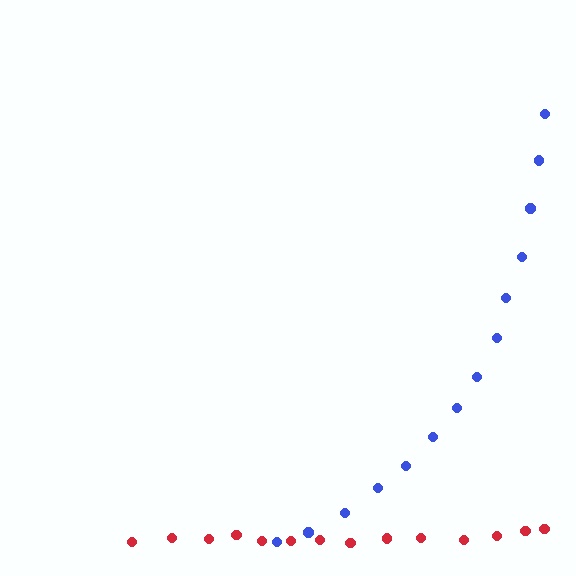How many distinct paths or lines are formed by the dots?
There are 2 distinct paths.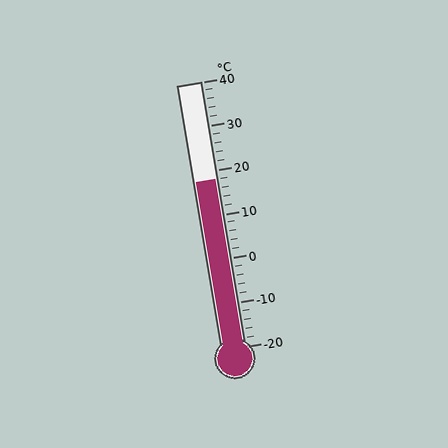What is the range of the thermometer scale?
The thermometer scale ranges from -20°C to 40°C.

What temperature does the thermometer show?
The thermometer shows approximately 18°C.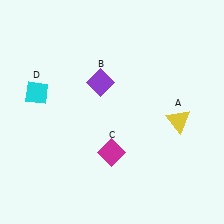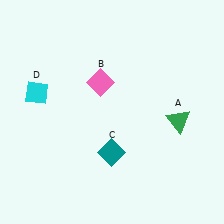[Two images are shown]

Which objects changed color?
A changed from yellow to green. B changed from purple to pink. C changed from magenta to teal.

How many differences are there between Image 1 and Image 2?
There are 3 differences between the two images.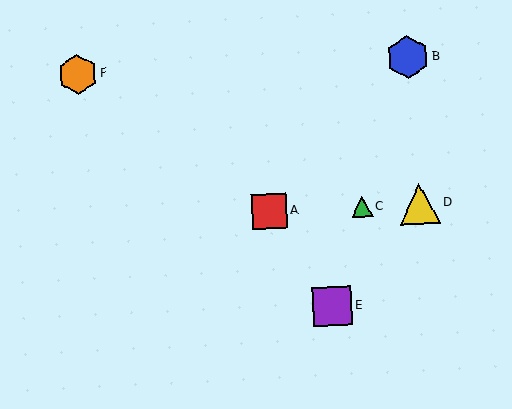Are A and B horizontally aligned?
No, A is at y≈211 and B is at y≈57.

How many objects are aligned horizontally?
3 objects (A, C, D) are aligned horizontally.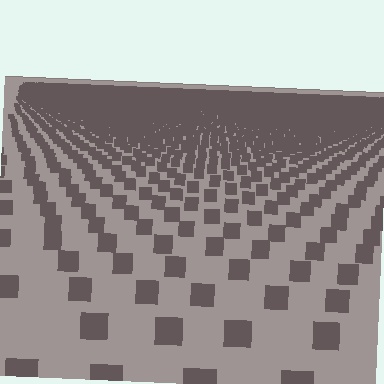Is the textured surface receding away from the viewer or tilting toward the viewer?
The surface is receding away from the viewer. Texture elements get smaller and denser toward the top.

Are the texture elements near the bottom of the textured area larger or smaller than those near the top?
Larger. Near the bottom, elements are closer to the viewer and appear at a bigger on-screen size.